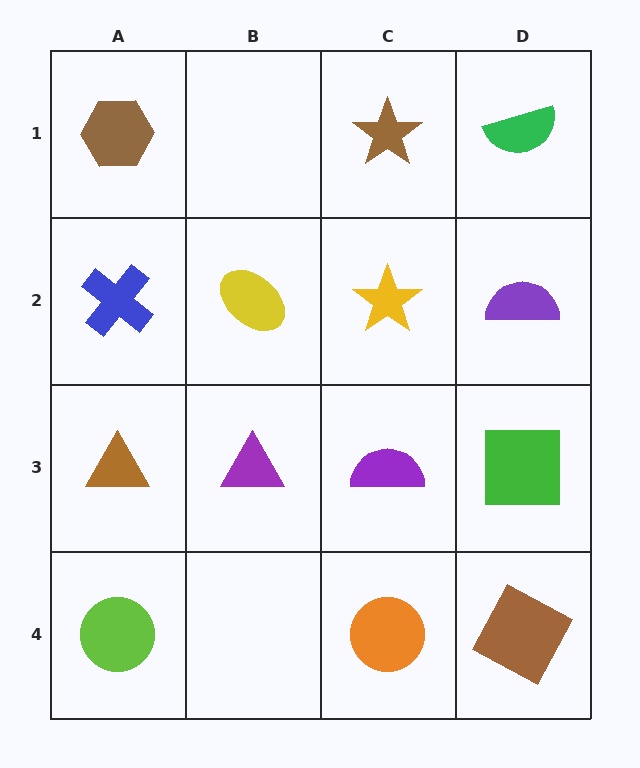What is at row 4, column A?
A lime circle.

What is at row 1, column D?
A green semicircle.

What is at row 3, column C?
A purple semicircle.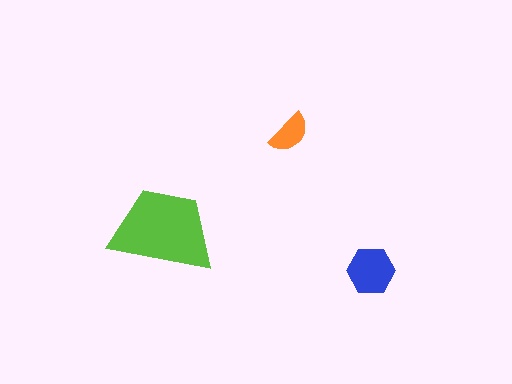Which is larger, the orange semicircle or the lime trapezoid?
The lime trapezoid.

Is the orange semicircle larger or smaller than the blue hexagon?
Smaller.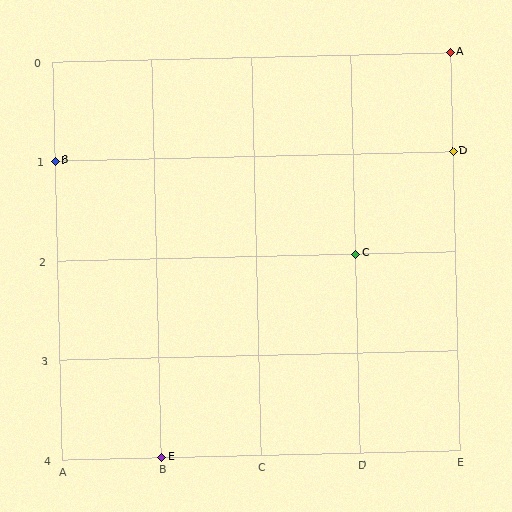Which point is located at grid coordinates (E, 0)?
Point A is at (E, 0).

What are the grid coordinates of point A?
Point A is at grid coordinates (E, 0).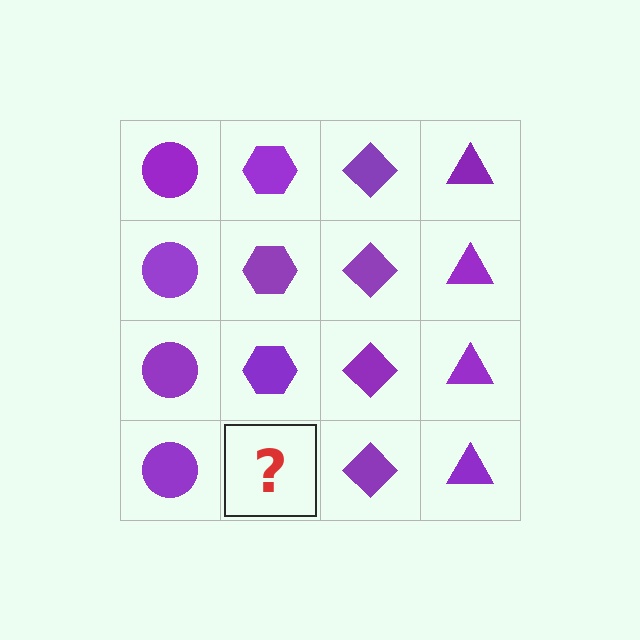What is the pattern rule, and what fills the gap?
The rule is that each column has a consistent shape. The gap should be filled with a purple hexagon.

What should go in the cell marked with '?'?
The missing cell should contain a purple hexagon.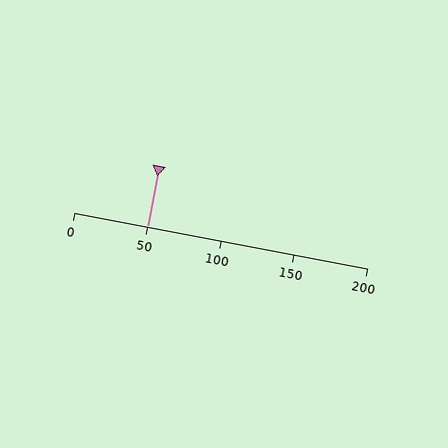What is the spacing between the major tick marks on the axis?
The major ticks are spaced 50 apart.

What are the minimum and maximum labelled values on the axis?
The axis runs from 0 to 200.